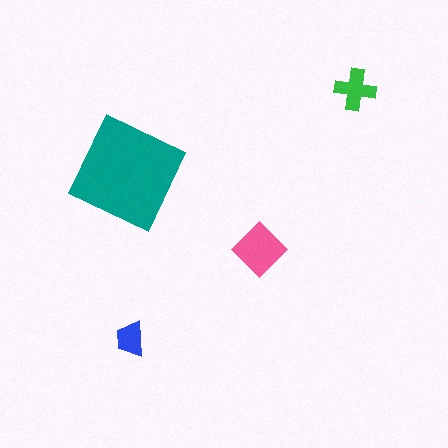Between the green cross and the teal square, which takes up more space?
The teal square.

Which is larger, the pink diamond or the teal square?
The teal square.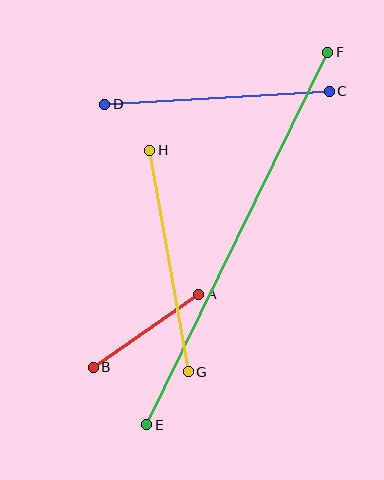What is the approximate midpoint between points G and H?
The midpoint is at approximately (169, 261) pixels.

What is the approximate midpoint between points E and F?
The midpoint is at approximately (237, 239) pixels.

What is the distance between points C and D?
The distance is approximately 225 pixels.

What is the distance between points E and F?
The distance is approximately 414 pixels.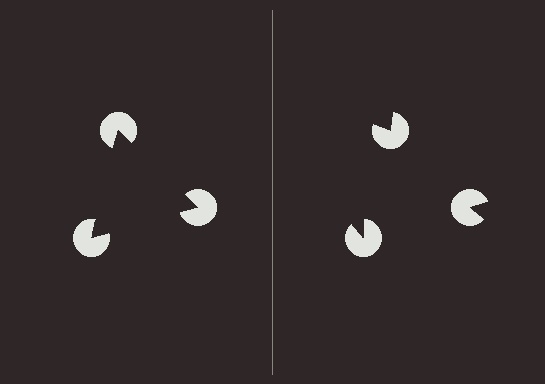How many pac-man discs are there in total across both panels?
6 — 3 on each side.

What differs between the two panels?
The pac-man discs are positioned identically on both sides; only the wedge orientations differ. On the left they align to a triangle; on the right they are misaligned.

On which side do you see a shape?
An illusory triangle appears on the left side. On the right side the wedge cuts are rotated, so no coherent shape forms.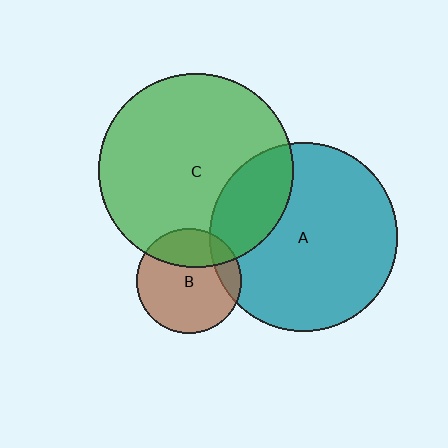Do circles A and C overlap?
Yes.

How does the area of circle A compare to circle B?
Approximately 3.2 times.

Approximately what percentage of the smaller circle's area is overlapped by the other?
Approximately 25%.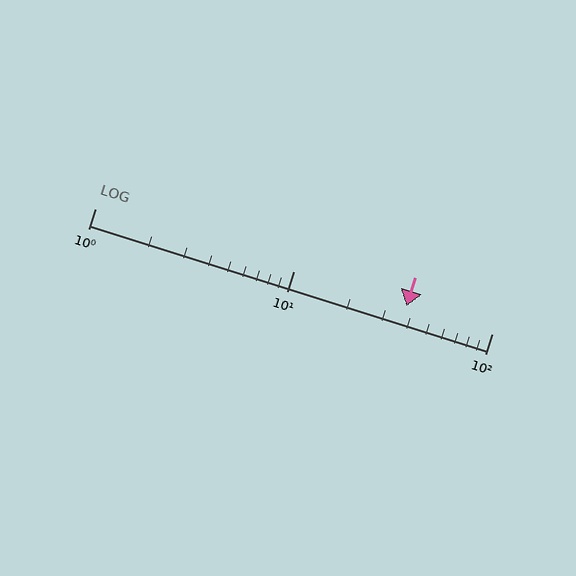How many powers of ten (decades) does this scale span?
The scale spans 2 decades, from 1 to 100.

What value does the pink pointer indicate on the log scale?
The pointer indicates approximately 37.